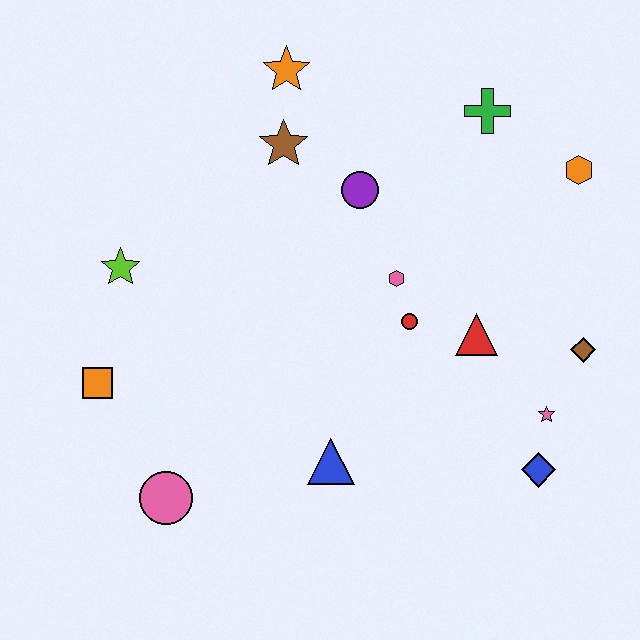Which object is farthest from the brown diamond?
The orange square is farthest from the brown diamond.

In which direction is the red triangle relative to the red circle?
The red triangle is to the right of the red circle.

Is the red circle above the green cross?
No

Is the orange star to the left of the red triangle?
Yes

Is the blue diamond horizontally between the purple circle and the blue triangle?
No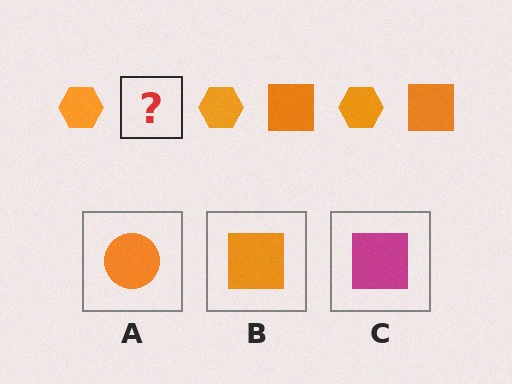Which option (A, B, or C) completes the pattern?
B.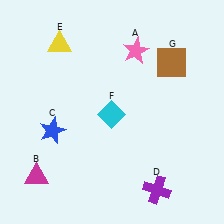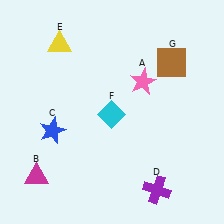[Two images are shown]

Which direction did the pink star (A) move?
The pink star (A) moved down.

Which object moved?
The pink star (A) moved down.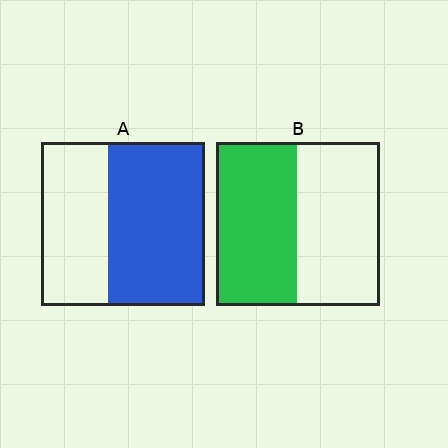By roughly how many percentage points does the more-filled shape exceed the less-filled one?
By roughly 10 percentage points (A over B).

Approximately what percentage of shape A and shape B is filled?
A is approximately 60% and B is approximately 50%.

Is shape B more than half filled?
Roughly half.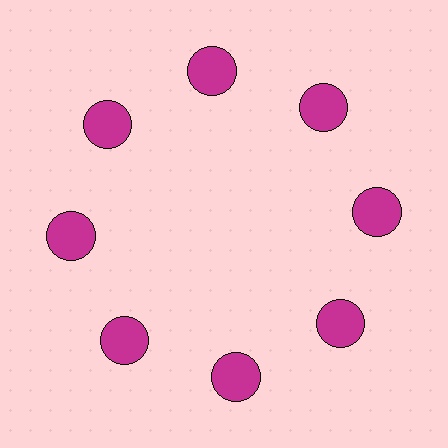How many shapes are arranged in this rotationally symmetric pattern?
There are 8 shapes, arranged in 8 groups of 1.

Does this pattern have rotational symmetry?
Yes, this pattern has 8-fold rotational symmetry. It looks the same after rotating 45 degrees around the center.